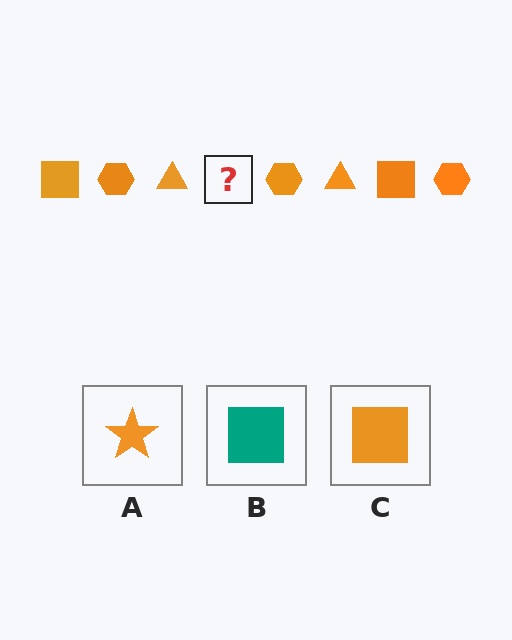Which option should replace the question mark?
Option C.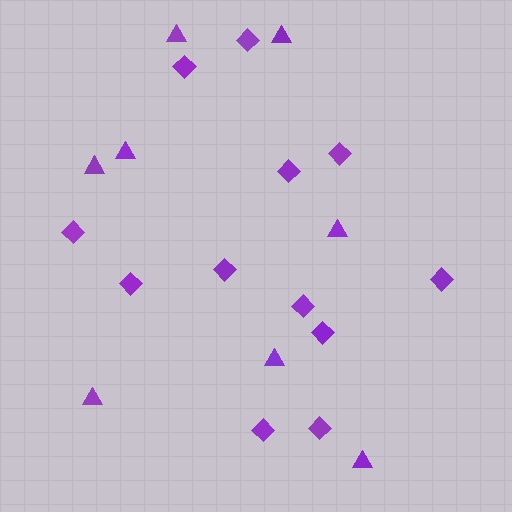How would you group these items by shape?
There are 2 groups: one group of diamonds (12) and one group of triangles (8).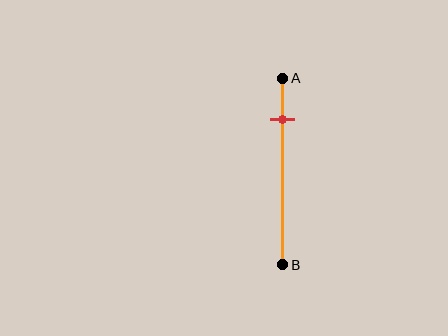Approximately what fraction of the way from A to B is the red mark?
The red mark is approximately 20% of the way from A to B.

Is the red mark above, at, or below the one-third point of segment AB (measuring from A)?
The red mark is above the one-third point of segment AB.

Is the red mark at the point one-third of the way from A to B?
No, the mark is at about 20% from A, not at the 33% one-third point.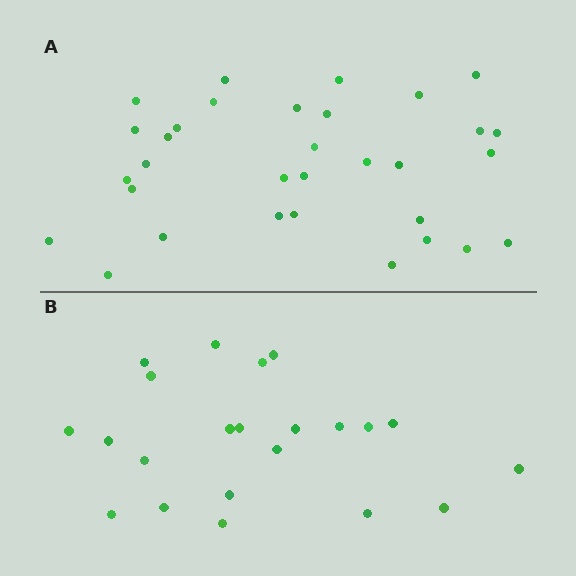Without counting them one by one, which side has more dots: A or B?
Region A (the top region) has more dots.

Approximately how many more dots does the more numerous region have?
Region A has roughly 10 or so more dots than region B.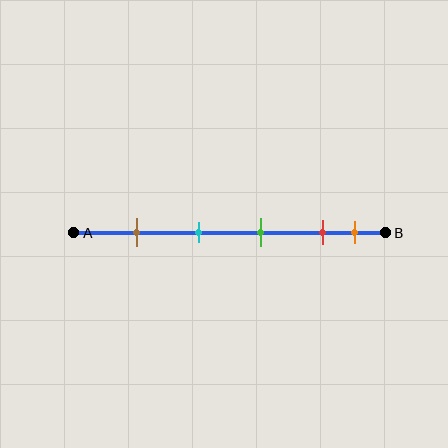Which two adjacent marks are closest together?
The red and orange marks are the closest adjacent pair.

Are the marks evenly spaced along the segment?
No, the marks are not evenly spaced.